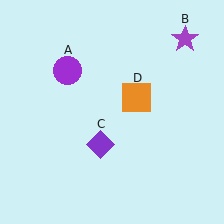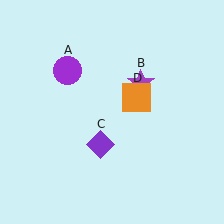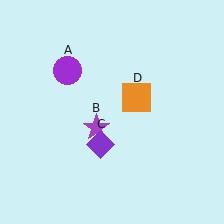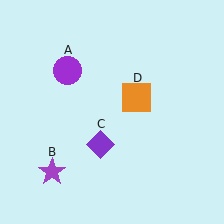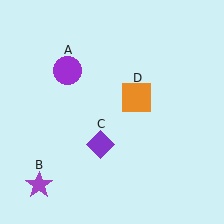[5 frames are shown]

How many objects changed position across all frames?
1 object changed position: purple star (object B).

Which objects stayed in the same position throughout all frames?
Purple circle (object A) and purple diamond (object C) and orange square (object D) remained stationary.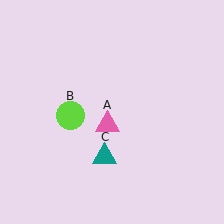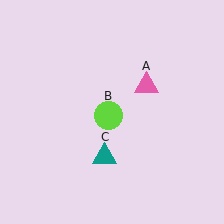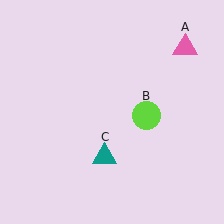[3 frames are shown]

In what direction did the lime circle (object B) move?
The lime circle (object B) moved right.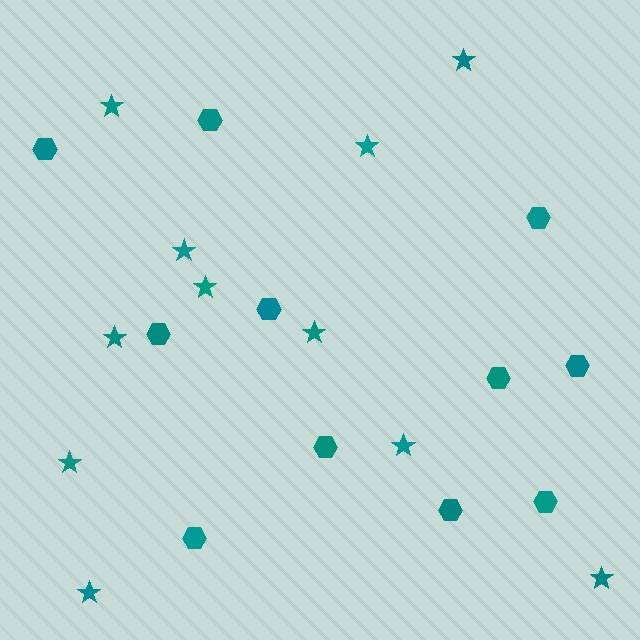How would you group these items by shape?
There are 2 groups: one group of stars (11) and one group of hexagons (11).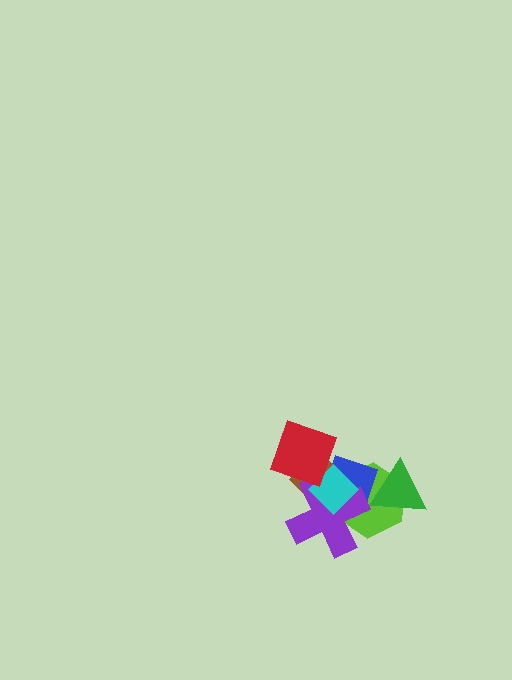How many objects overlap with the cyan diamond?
4 objects overlap with the cyan diamond.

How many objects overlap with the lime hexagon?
5 objects overlap with the lime hexagon.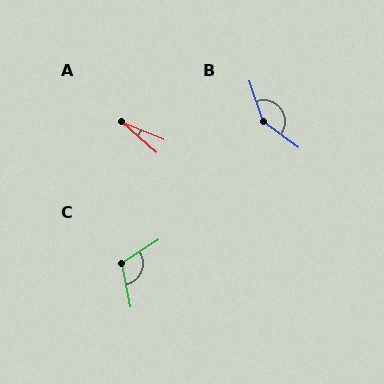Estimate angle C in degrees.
Approximately 112 degrees.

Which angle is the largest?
B, at approximately 146 degrees.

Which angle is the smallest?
A, at approximately 20 degrees.